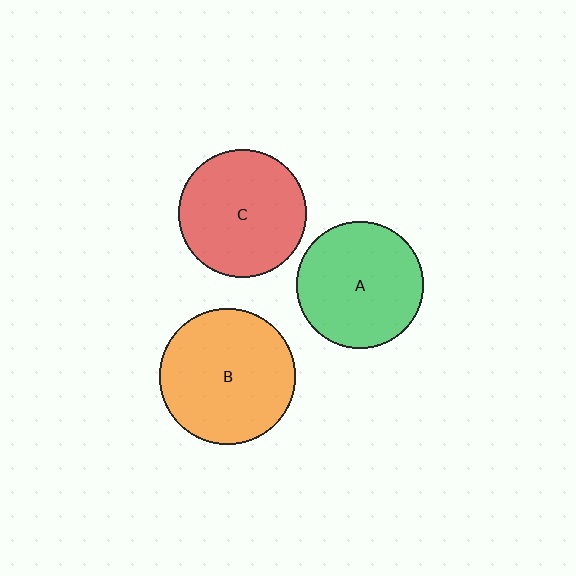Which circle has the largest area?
Circle B (orange).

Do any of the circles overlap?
No, none of the circles overlap.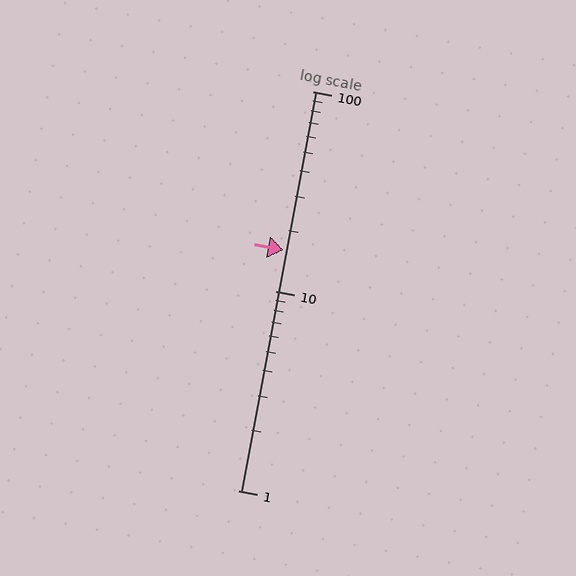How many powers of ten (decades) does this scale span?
The scale spans 2 decades, from 1 to 100.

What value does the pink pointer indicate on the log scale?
The pointer indicates approximately 16.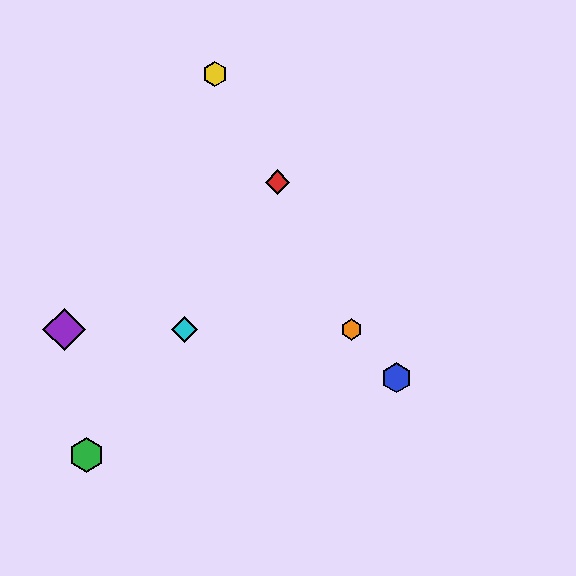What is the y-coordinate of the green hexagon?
The green hexagon is at y≈455.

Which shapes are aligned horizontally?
The purple diamond, the orange hexagon, the cyan diamond are aligned horizontally.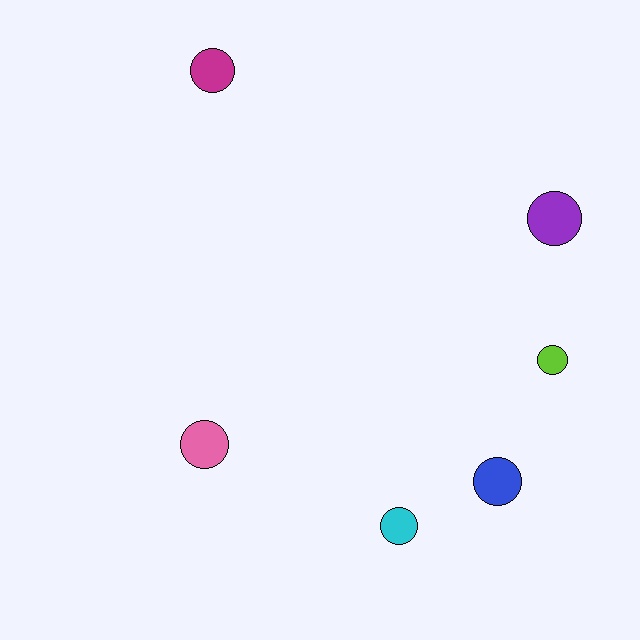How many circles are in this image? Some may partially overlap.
There are 6 circles.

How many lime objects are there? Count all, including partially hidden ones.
There is 1 lime object.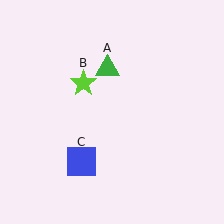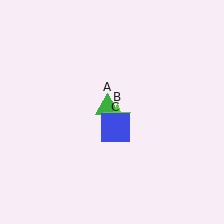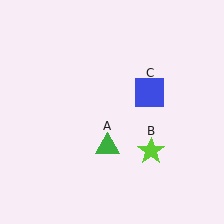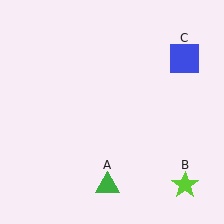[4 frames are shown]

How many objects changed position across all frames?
3 objects changed position: green triangle (object A), lime star (object B), blue square (object C).